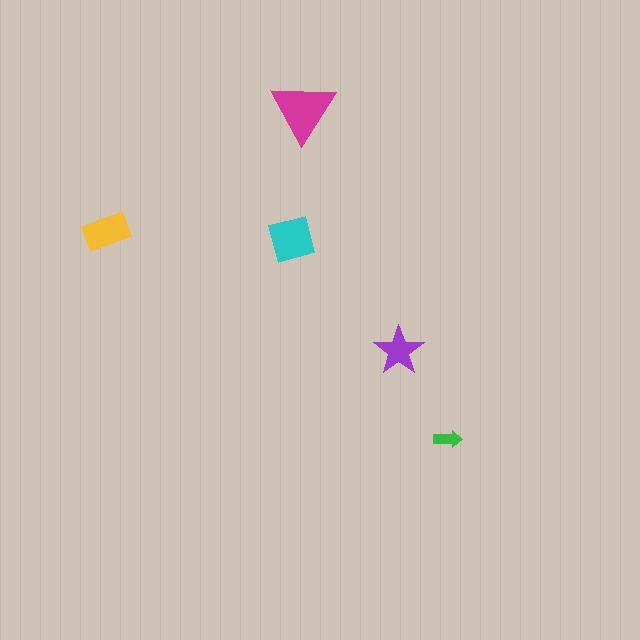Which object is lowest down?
The green arrow is bottommost.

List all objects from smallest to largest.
The green arrow, the purple star, the yellow rectangle, the cyan square, the magenta triangle.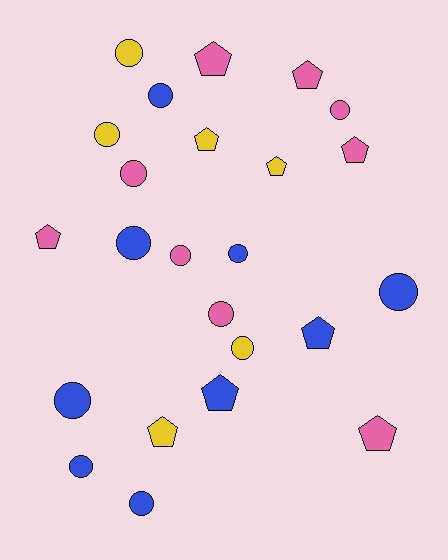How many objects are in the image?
There are 24 objects.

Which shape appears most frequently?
Circle, with 14 objects.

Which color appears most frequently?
Pink, with 9 objects.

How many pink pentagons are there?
There are 5 pink pentagons.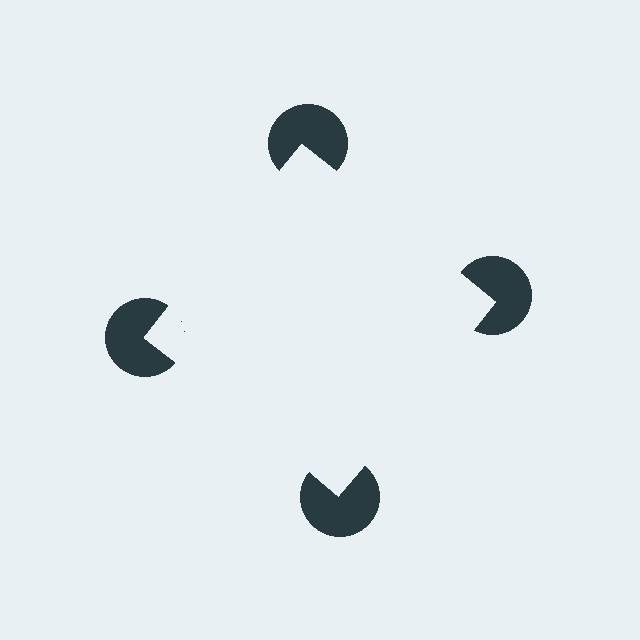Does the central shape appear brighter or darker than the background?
It typically appears slightly brighter than the background, even though no actual brightness change is drawn.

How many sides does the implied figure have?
4 sides.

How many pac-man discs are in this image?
There are 4 — one at each vertex of the illusory square.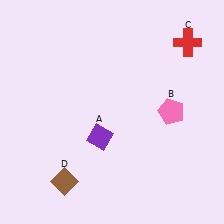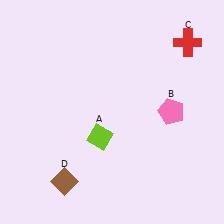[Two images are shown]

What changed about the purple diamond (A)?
In Image 1, A is purple. In Image 2, it changed to lime.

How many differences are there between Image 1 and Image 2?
There is 1 difference between the two images.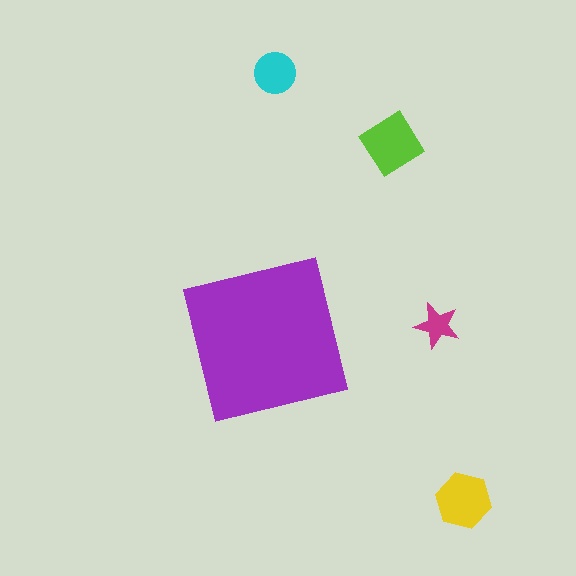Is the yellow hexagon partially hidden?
No, the yellow hexagon is fully visible.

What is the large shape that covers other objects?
A purple square.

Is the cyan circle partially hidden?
No, the cyan circle is fully visible.